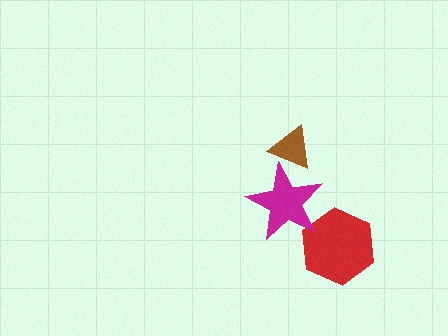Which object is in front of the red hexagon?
The magenta star is in front of the red hexagon.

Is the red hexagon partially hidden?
Yes, it is partially covered by another shape.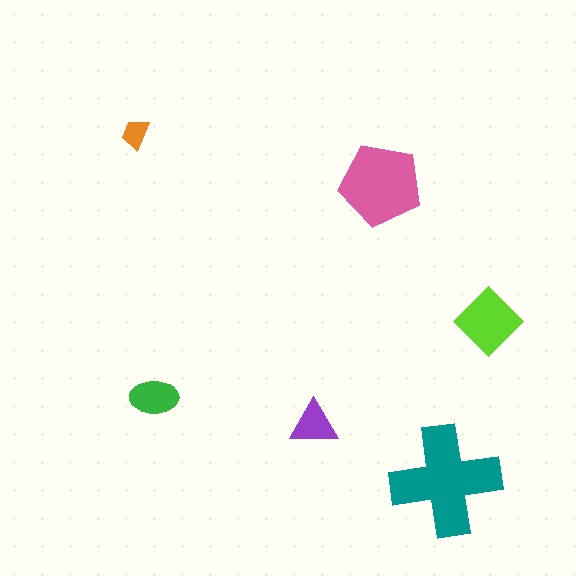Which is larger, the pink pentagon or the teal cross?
The teal cross.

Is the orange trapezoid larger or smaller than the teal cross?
Smaller.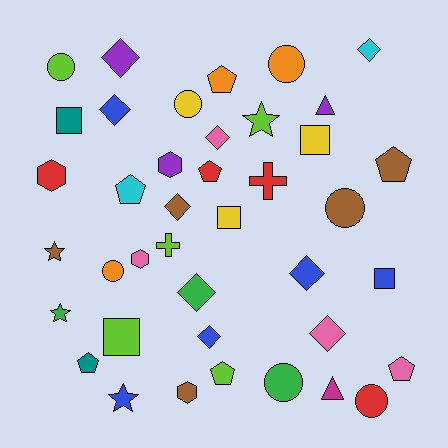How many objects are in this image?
There are 40 objects.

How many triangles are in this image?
There are 2 triangles.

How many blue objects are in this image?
There are 5 blue objects.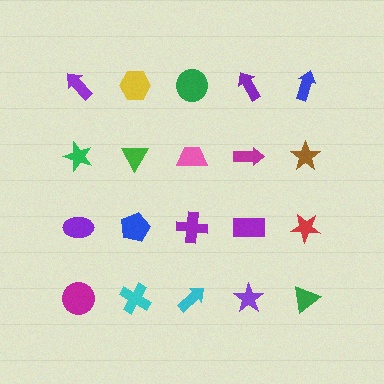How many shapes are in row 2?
5 shapes.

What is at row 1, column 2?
A yellow hexagon.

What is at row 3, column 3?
A purple cross.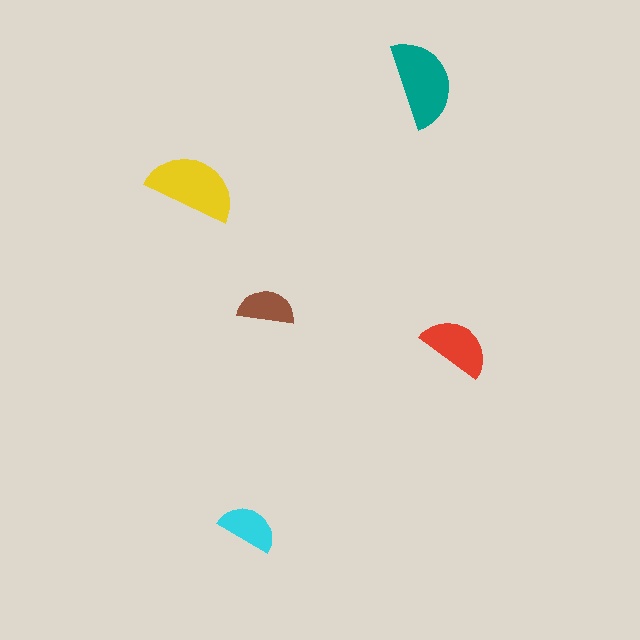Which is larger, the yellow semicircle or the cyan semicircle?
The yellow one.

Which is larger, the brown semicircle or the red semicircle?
The red one.